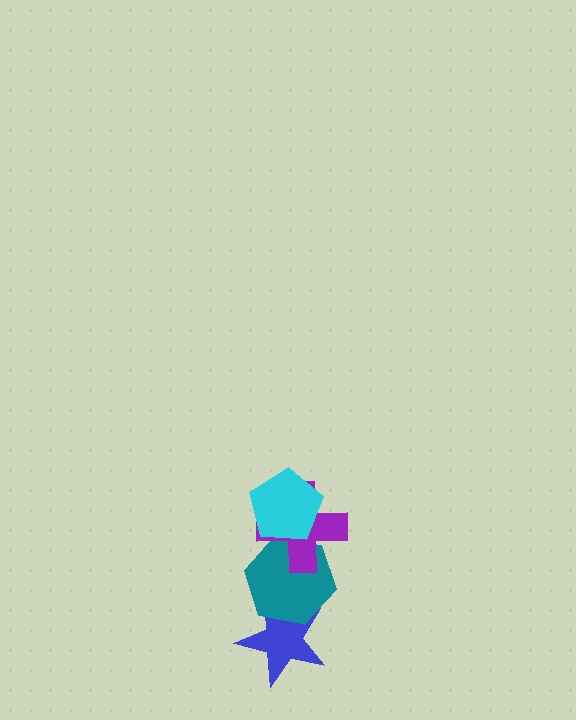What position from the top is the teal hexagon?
The teal hexagon is 3rd from the top.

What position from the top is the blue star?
The blue star is 4th from the top.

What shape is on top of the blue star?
The teal hexagon is on top of the blue star.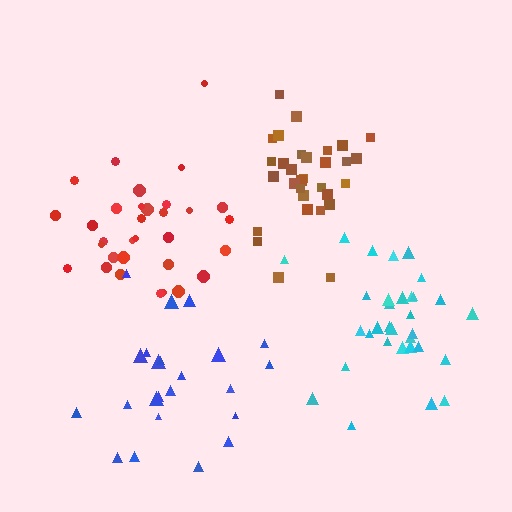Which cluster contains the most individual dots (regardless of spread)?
Cyan (32).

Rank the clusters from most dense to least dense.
brown, cyan, red, blue.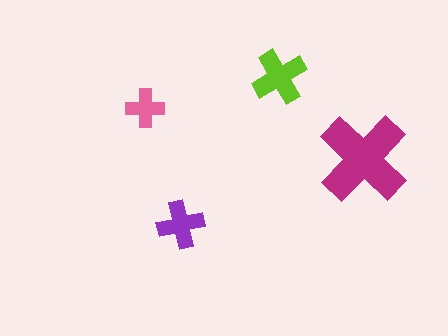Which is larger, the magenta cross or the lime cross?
The magenta one.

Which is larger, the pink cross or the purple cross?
The purple one.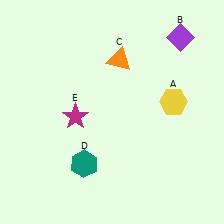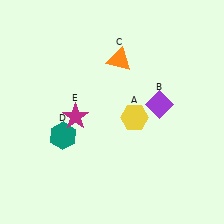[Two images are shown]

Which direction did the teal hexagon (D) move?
The teal hexagon (D) moved up.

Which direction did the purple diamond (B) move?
The purple diamond (B) moved down.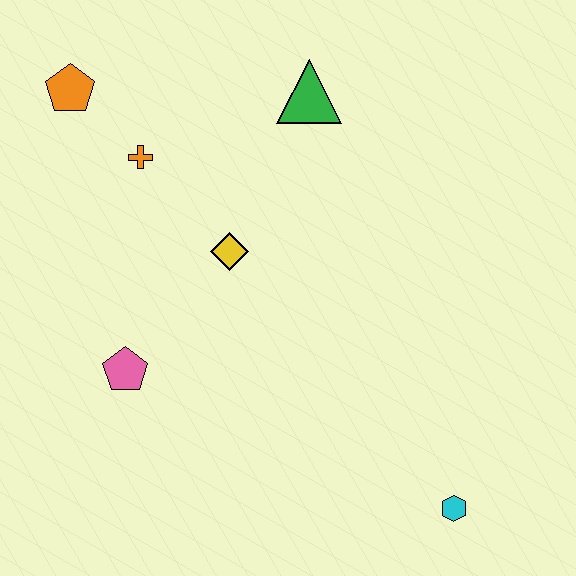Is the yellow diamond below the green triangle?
Yes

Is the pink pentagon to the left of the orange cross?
Yes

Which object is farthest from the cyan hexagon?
The orange pentagon is farthest from the cyan hexagon.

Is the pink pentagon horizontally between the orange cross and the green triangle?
No